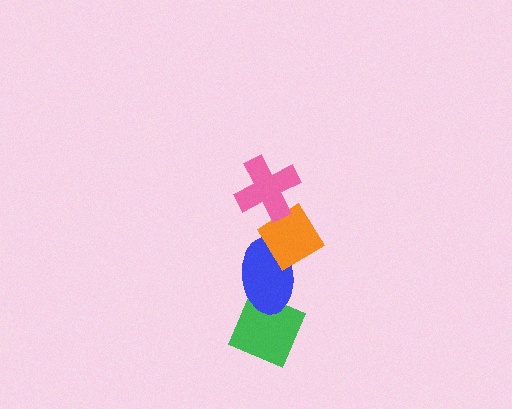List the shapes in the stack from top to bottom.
From top to bottom: the pink cross, the orange diamond, the blue ellipse, the green diamond.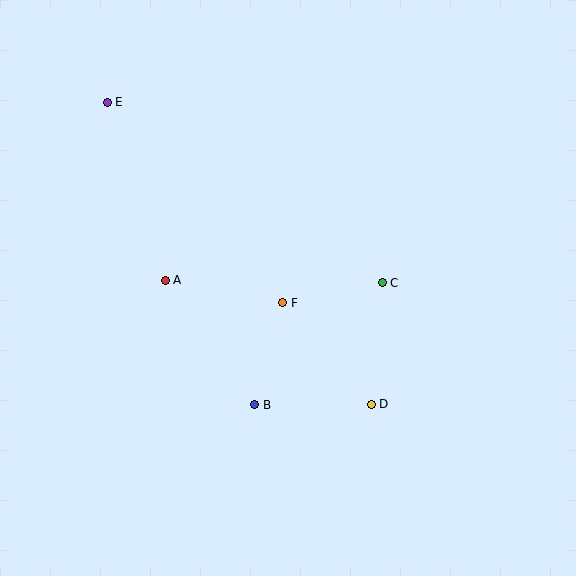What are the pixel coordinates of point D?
Point D is at (371, 404).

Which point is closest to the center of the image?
Point F at (283, 303) is closest to the center.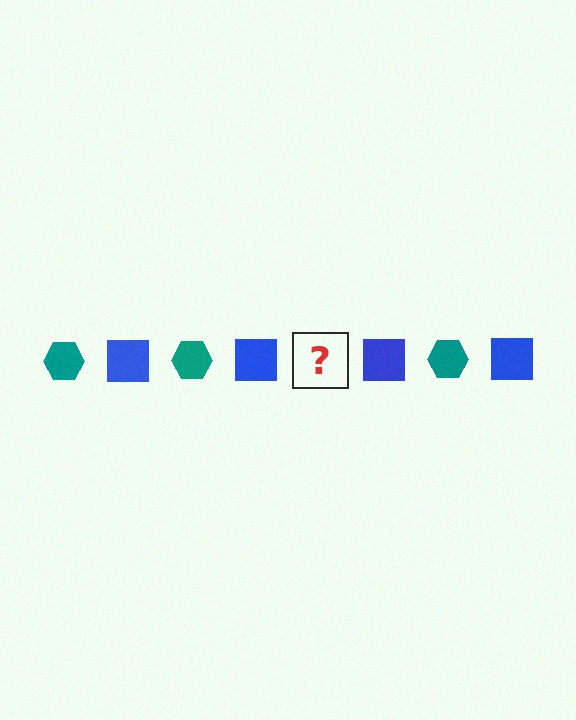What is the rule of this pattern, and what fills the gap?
The rule is that the pattern alternates between teal hexagon and blue square. The gap should be filled with a teal hexagon.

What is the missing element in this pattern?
The missing element is a teal hexagon.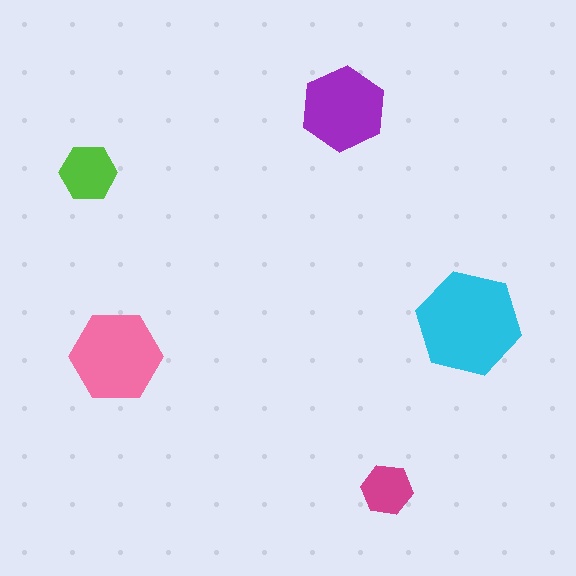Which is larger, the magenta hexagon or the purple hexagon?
The purple one.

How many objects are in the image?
There are 5 objects in the image.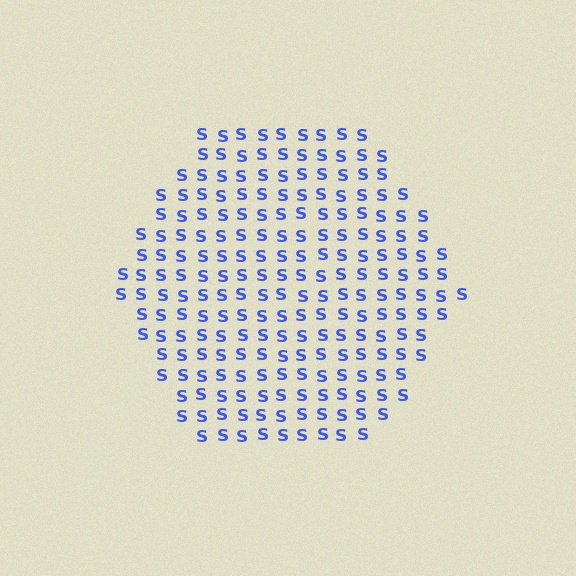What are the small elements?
The small elements are letter S's.